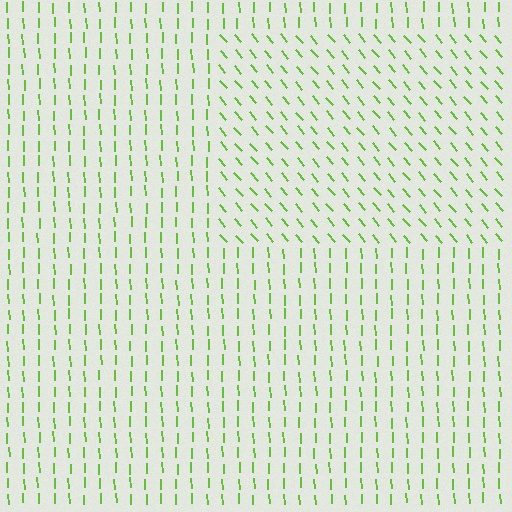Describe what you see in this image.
The image is filled with small lime line segments. A rectangle region in the image has lines oriented differently from the surrounding lines, creating a visible texture boundary.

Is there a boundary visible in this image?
Yes, there is a texture boundary formed by a change in line orientation.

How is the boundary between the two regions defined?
The boundary is defined purely by a change in line orientation (approximately 38 degrees difference). All lines are the same color and thickness.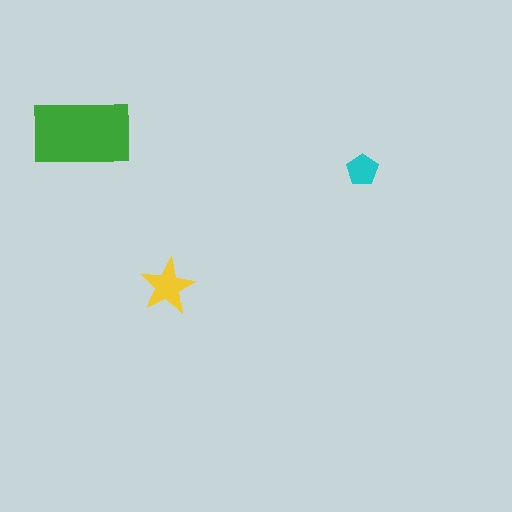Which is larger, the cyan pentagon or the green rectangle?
The green rectangle.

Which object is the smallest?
The cyan pentagon.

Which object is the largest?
The green rectangle.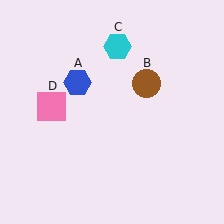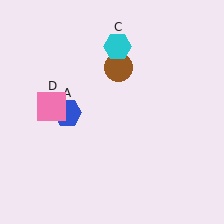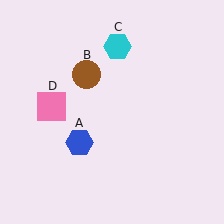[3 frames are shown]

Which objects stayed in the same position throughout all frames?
Cyan hexagon (object C) and pink square (object D) remained stationary.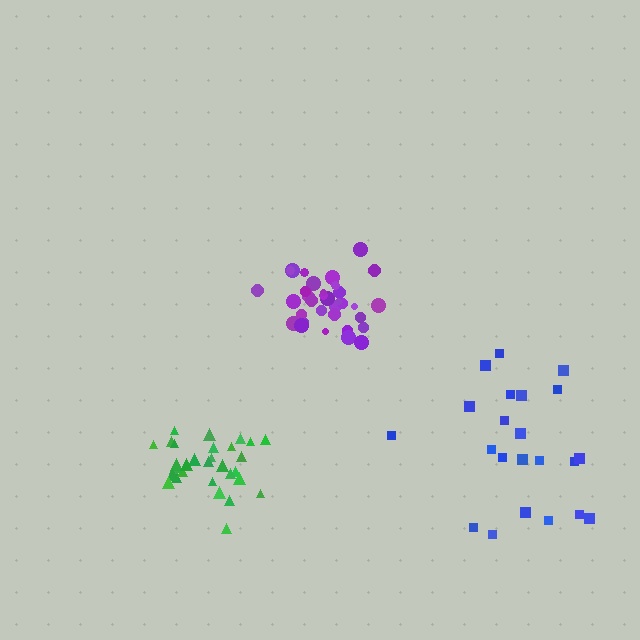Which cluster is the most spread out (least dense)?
Blue.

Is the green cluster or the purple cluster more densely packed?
Purple.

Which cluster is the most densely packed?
Purple.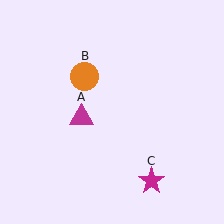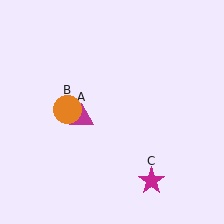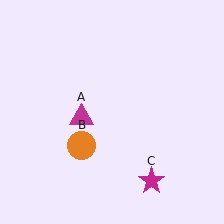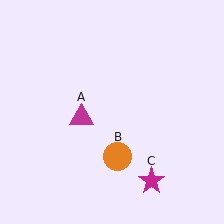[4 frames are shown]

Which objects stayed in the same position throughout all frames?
Magenta triangle (object A) and magenta star (object C) remained stationary.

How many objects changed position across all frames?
1 object changed position: orange circle (object B).